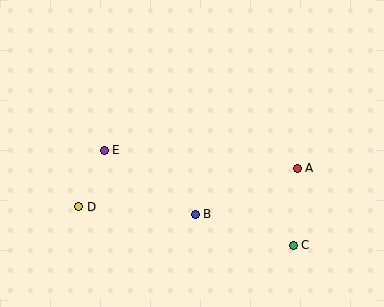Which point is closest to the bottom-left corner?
Point D is closest to the bottom-left corner.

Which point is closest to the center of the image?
Point B at (195, 214) is closest to the center.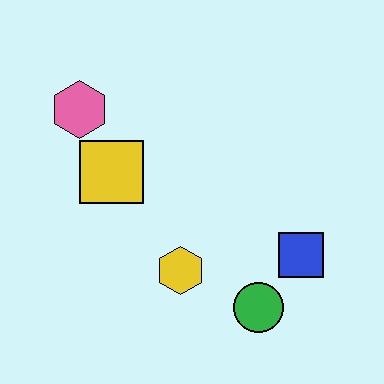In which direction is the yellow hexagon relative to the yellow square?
The yellow hexagon is below the yellow square.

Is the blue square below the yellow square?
Yes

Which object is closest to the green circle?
The blue square is closest to the green circle.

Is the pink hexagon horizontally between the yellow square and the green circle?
No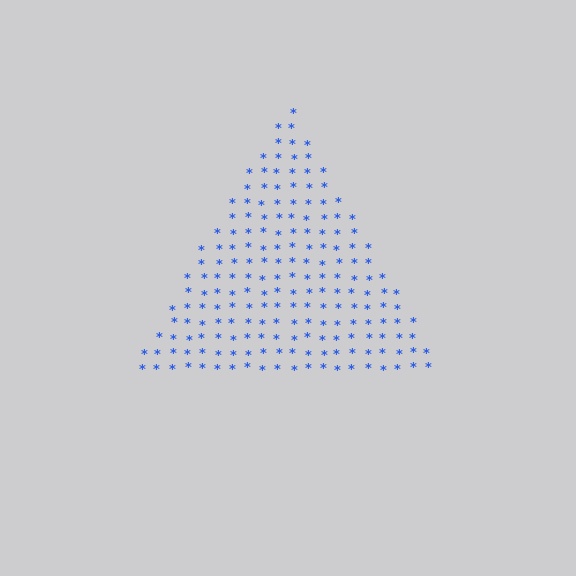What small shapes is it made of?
It is made of small asterisks.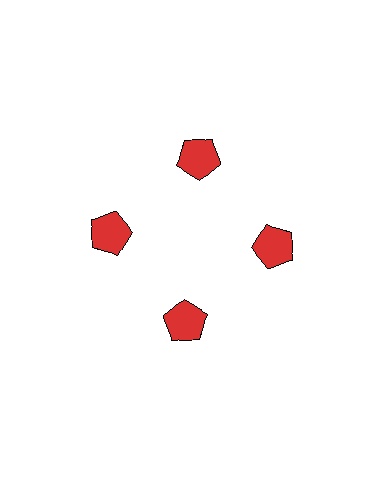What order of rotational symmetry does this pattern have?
This pattern has 4-fold rotational symmetry.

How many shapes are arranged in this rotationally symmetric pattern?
There are 4 shapes, arranged in 4 groups of 1.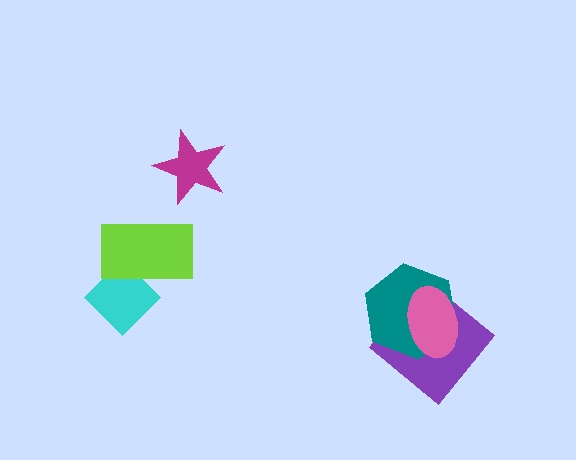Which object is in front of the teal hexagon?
The pink ellipse is in front of the teal hexagon.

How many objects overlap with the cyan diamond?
1 object overlaps with the cyan diamond.